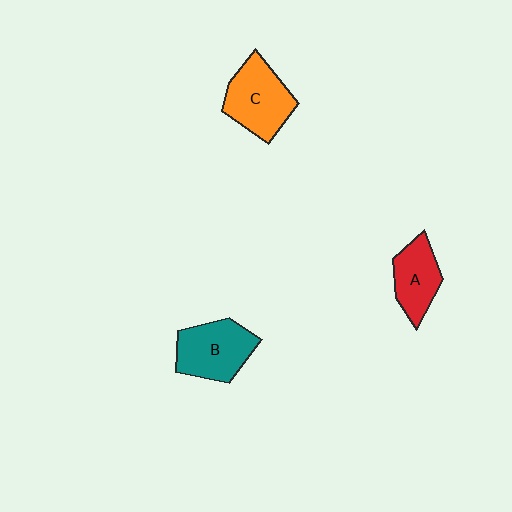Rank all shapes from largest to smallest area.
From largest to smallest: C (orange), B (teal), A (red).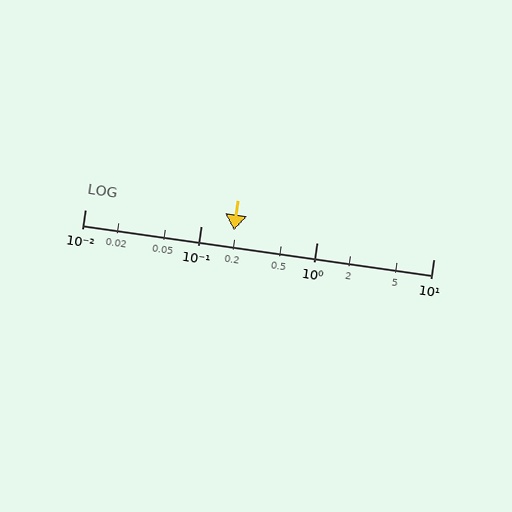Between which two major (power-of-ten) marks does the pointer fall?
The pointer is between 0.1 and 1.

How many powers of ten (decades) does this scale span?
The scale spans 3 decades, from 0.01 to 10.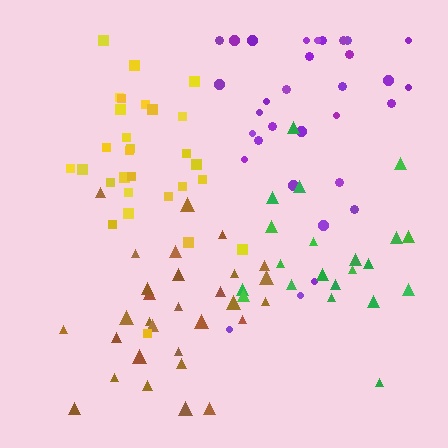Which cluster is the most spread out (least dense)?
Green.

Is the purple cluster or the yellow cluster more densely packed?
Yellow.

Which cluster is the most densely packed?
Yellow.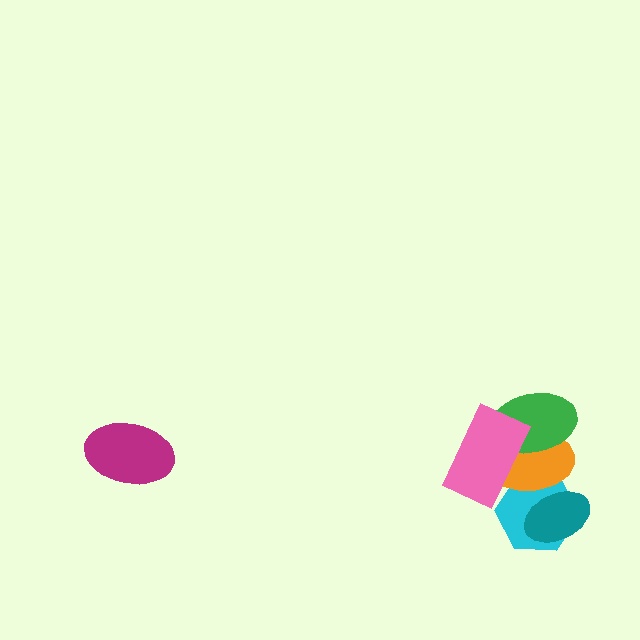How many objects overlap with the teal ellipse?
2 objects overlap with the teal ellipse.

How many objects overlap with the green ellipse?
2 objects overlap with the green ellipse.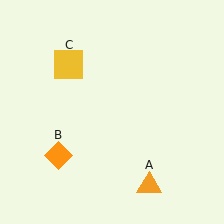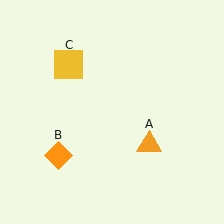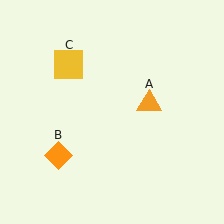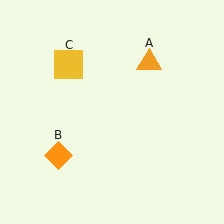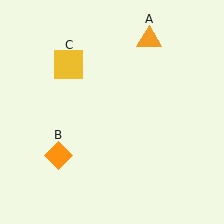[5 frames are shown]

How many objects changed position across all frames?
1 object changed position: orange triangle (object A).